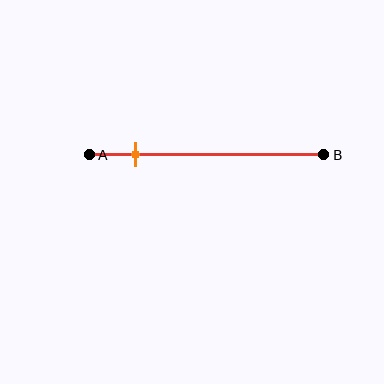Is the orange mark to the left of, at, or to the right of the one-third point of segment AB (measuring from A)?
The orange mark is to the left of the one-third point of segment AB.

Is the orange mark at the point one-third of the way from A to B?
No, the mark is at about 20% from A, not at the 33% one-third point.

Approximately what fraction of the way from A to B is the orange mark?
The orange mark is approximately 20% of the way from A to B.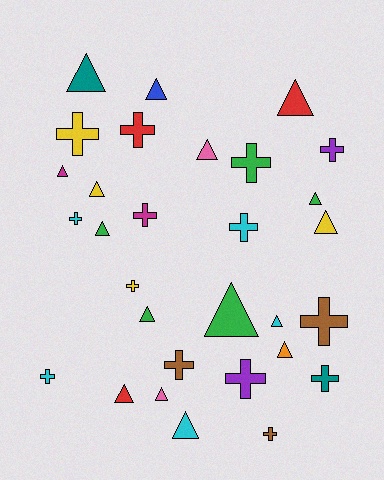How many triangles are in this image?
There are 16 triangles.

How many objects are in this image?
There are 30 objects.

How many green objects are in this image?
There are 5 green objects.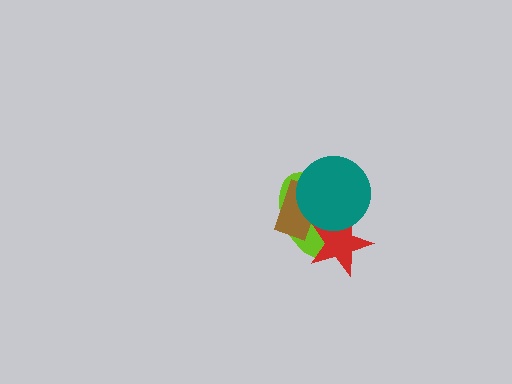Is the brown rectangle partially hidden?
Yes, it is partially covered by another shape.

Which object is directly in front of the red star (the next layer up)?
The brown rectangle is directly in front of the red star.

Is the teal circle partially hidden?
No, no other shape covers it.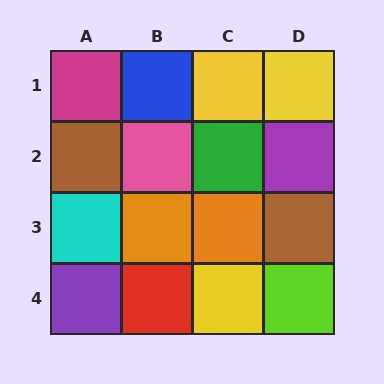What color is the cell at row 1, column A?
Magenta.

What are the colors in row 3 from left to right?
Cyan, orange, orange, brown.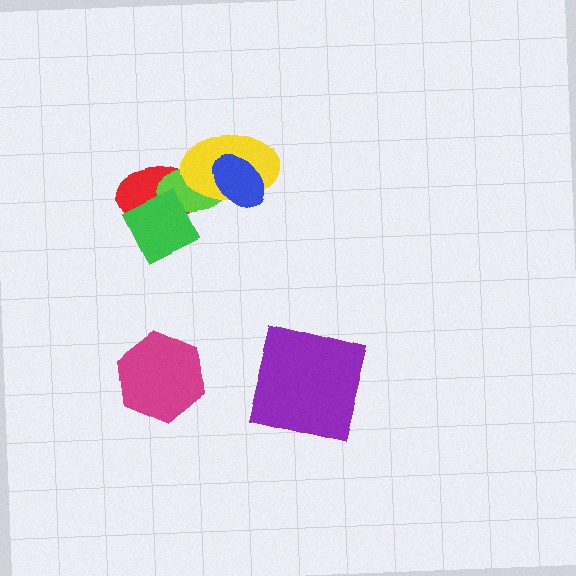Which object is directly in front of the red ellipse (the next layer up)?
The lime ellipse is directly in front of the red ellipse.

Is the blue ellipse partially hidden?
No, no other shape covers it.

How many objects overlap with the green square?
2 objects overlap with the green square.